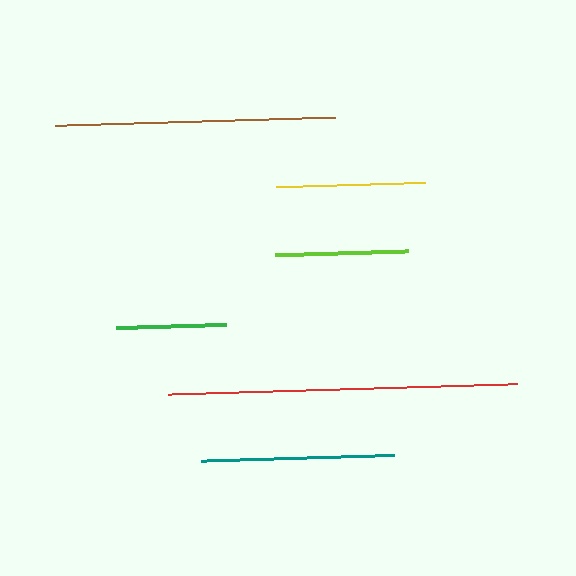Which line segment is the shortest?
The green line is the shortest at approximately 111 pixels.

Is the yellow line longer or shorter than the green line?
The yellow line is longer than the green line.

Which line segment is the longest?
The red line is the longest at approximately 349 pixels.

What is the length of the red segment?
The red segment is approximately 349 pixels long.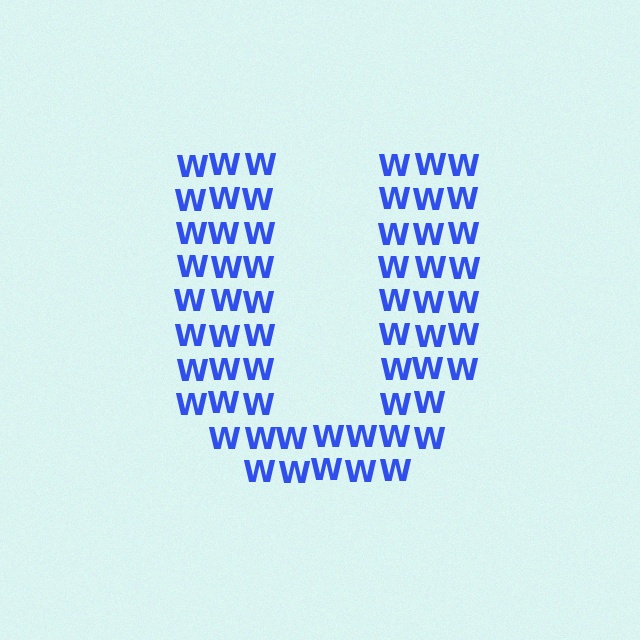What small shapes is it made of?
It is made of small letter W's.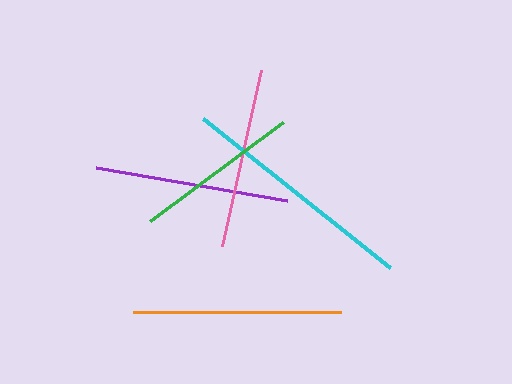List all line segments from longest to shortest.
From longest to shortest: cyan, orange, purple, pink, green.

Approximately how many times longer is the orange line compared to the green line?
The orange line is approximately 1.3 times the length of the green line.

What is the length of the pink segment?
The pink segment is approximately 180 pixels long.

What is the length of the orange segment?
The orange segment is approximately 208 pixels long.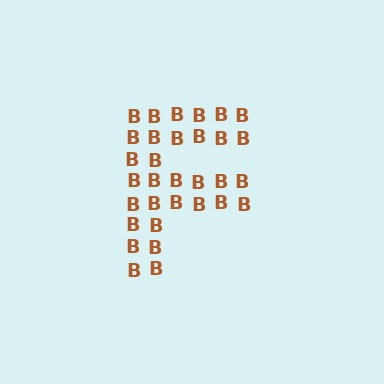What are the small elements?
The small elements are letter B's.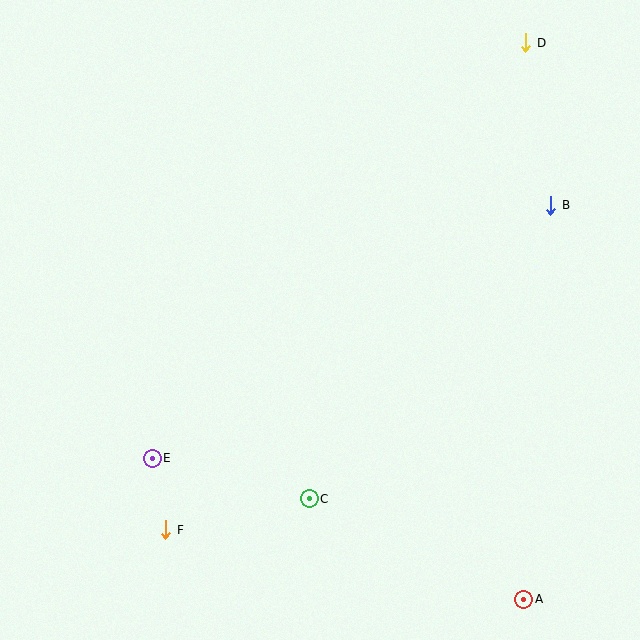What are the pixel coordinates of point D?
Point D is at (526, 43).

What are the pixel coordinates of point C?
Point C is at (309, 499).